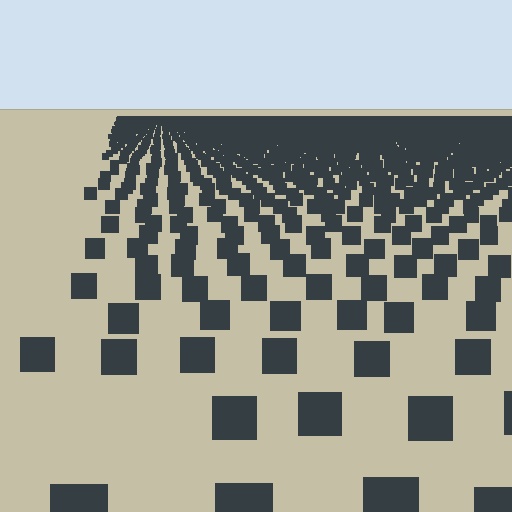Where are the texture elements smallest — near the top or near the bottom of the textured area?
Near the top.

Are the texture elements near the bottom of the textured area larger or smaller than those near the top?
Larger. Near the bottom, elements are closer to the viewer and appear at a bigger on-screen size.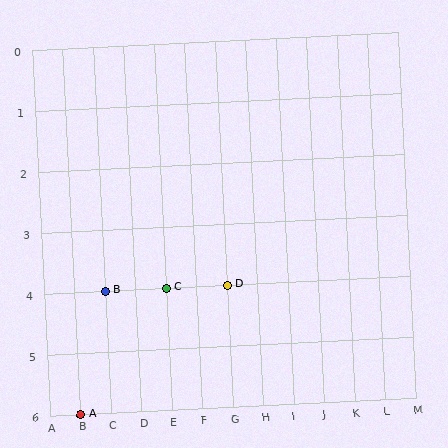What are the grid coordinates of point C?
Point C is at grid coordinates (E, 4).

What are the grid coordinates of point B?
Point B is at grid coordinates (C, 4).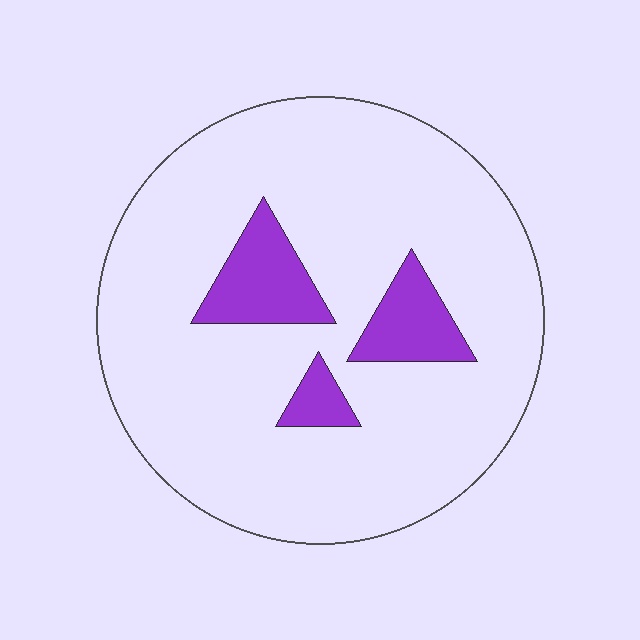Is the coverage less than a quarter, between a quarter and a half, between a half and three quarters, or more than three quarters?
Less than a quarter.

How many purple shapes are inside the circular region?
3.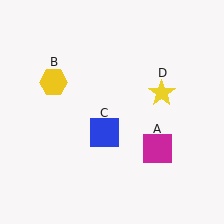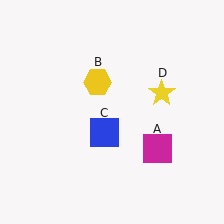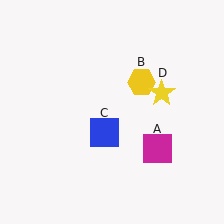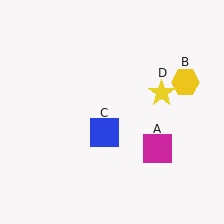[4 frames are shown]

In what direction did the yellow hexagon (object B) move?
The yellow hexagon (object B) moved right.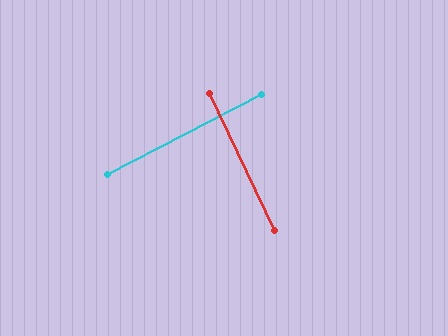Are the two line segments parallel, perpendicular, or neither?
Perpendicular — they meet at approximately 88°.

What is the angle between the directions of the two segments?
Approximately 88 degrees.